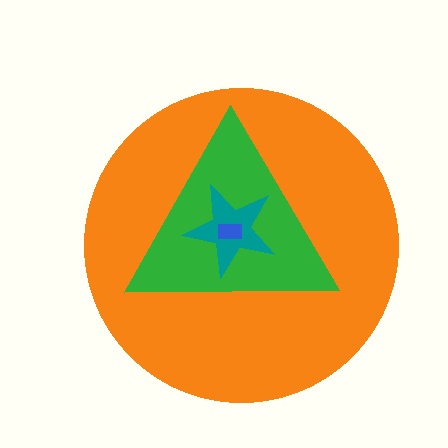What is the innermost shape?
The blue rectangle.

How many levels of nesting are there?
4.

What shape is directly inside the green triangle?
The teal star.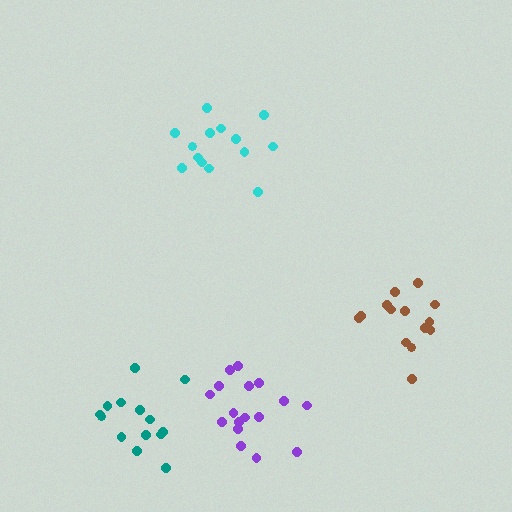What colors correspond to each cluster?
The clusters are colored: brown, purple, cyan, teal.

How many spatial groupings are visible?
There are 4 spatial groupings.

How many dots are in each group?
Group 1: 14 dots, Group 2: 17 dots, Group 3: 14 dots, Group 4: 14 dots (59 total).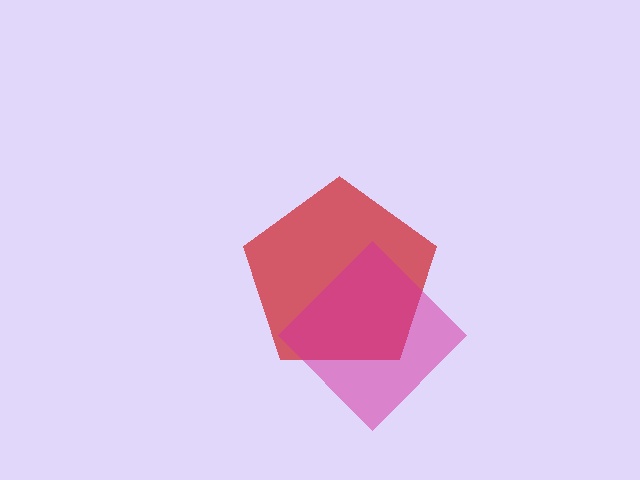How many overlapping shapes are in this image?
There are 2 overlapping shapes in the image.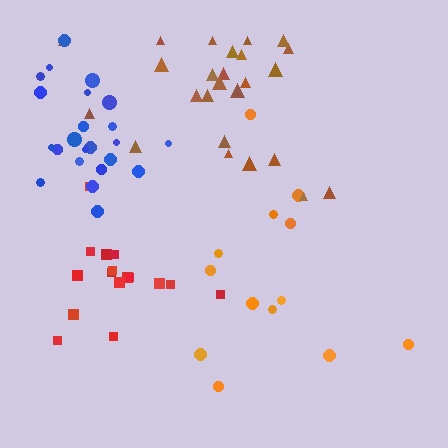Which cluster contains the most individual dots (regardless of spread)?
Brown (25).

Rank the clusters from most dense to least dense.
red, blue, brown, orange.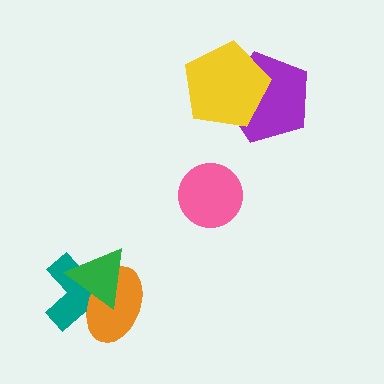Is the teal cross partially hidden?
Yes, it is partially covered by another shape.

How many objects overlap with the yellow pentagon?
1 object overlaps with the yellow pentagon.